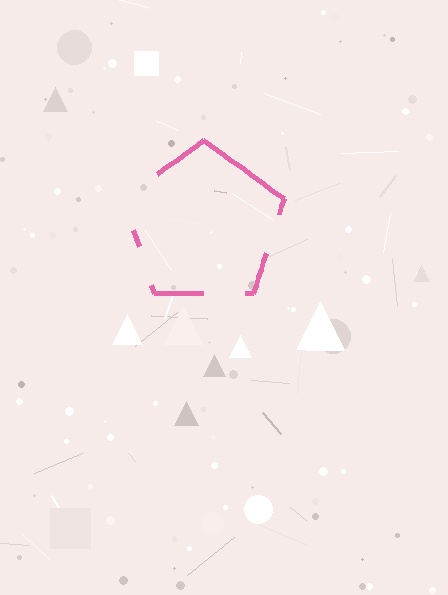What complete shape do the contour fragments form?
The contour fragments form a pentagon.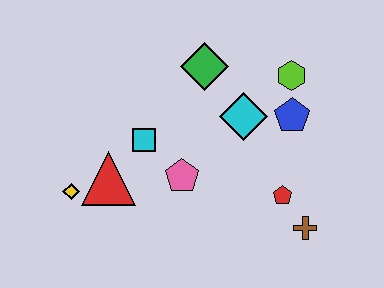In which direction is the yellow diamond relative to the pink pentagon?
The yellow diamond is to the left of the pink pentagon.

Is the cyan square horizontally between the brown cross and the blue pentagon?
No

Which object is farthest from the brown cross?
The yellow diamond is farthest from the brown cross.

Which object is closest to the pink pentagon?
The cyan square is closest to the pink pentagon.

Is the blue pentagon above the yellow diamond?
Yes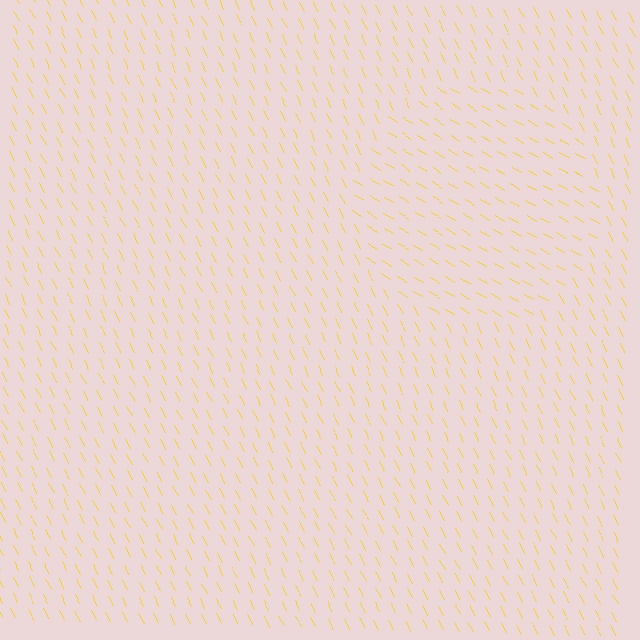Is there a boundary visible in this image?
Yes, there is a texture boundary formed by a change in line orientation.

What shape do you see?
I see a circle.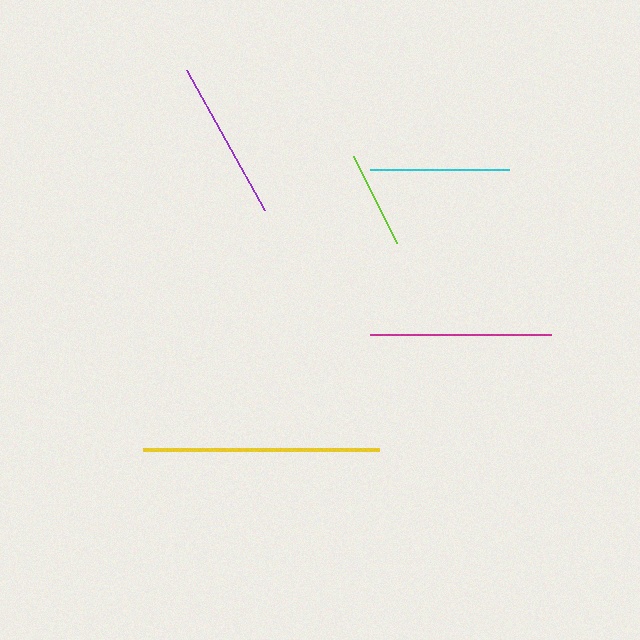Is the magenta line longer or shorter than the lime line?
The magenta line is longer than the lime line.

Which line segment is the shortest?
The lime line is the shortest at approximately 97 pixels.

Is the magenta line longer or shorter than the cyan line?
The magenta line is longer than the cyan line.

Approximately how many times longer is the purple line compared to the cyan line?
The purple line is approximately 1.1 times the length of the cyan line.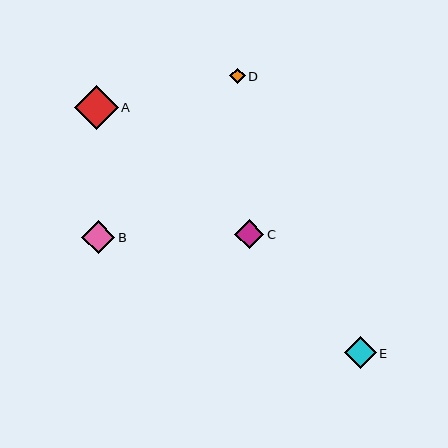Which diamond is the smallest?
Diamond D is the smallest with a size of approximately 16 pixels.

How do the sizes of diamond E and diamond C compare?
Diamond E and diamond C are approximately the same size.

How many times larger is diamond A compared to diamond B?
Diamond A is approximately 1.3 times the size of diamond B.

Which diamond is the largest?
Diamond A is the largest with a size of approximately 44 pixels.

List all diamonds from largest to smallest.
From largest to smallest: A, B, E, C, D.